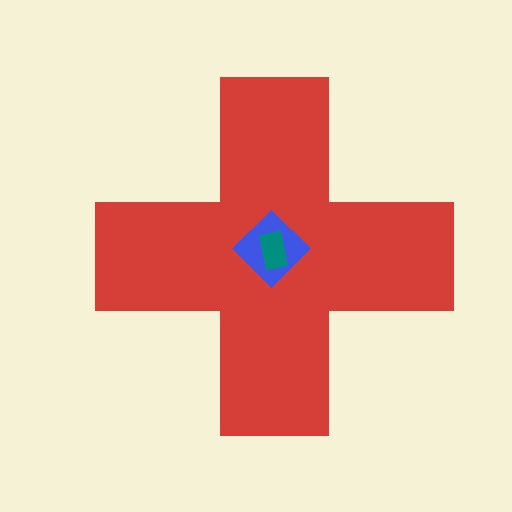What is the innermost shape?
The teal rectangle.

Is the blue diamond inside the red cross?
Yes.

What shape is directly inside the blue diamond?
The teal rectangle.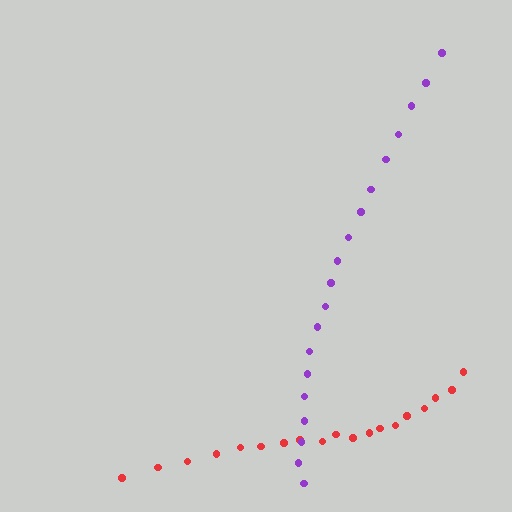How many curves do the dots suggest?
There are 2 distinct paths.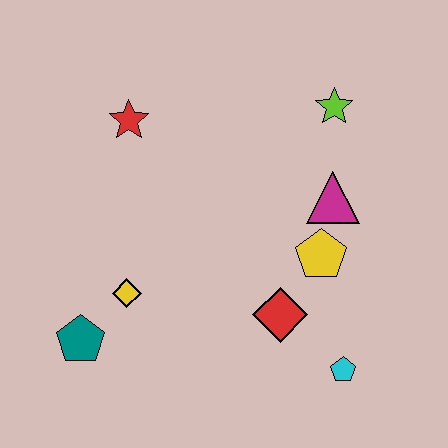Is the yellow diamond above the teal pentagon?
Yes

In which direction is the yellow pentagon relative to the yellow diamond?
The yellow pentagon is to the right of the yellow diamond.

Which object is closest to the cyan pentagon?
The red diamond is closest to the cyan pentagon.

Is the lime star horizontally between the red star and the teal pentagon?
No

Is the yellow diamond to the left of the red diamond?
Yes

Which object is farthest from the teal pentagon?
The lime star is farthest from the teal pentagon.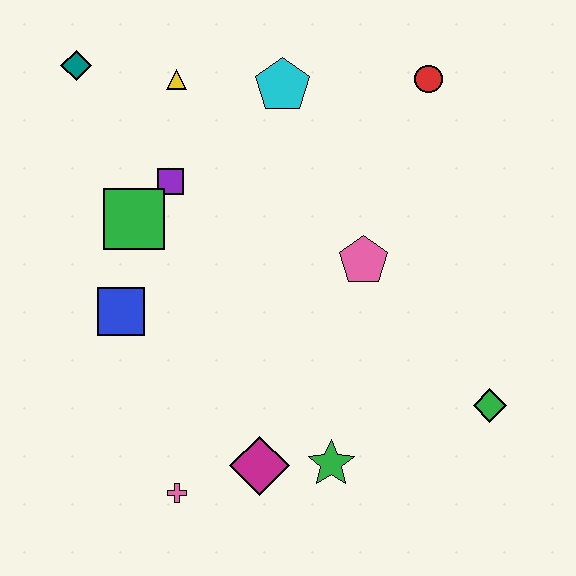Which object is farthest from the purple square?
The green diamond is farthest from the purple square.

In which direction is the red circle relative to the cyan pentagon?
The red circle is to the right of the cyan pentagon.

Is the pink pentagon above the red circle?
No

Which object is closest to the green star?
The magenta diamond is closest to the green star.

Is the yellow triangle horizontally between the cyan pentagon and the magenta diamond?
No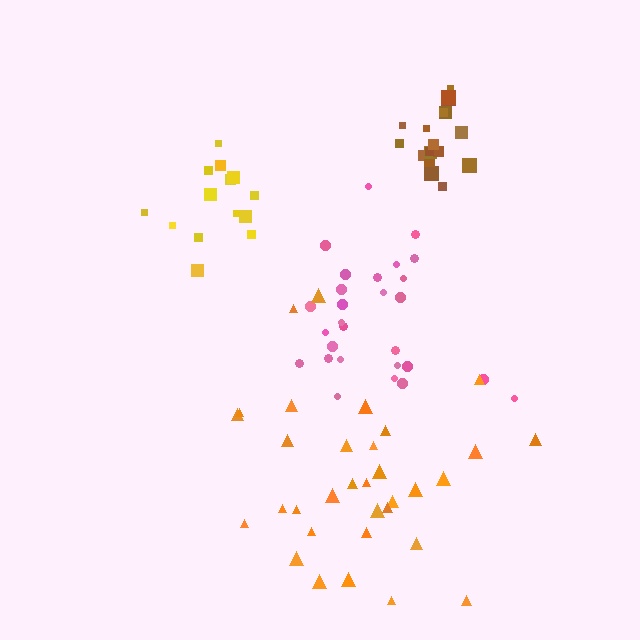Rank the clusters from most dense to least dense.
brown, yellow, pink, orange.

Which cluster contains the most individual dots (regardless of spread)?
Orange (33).